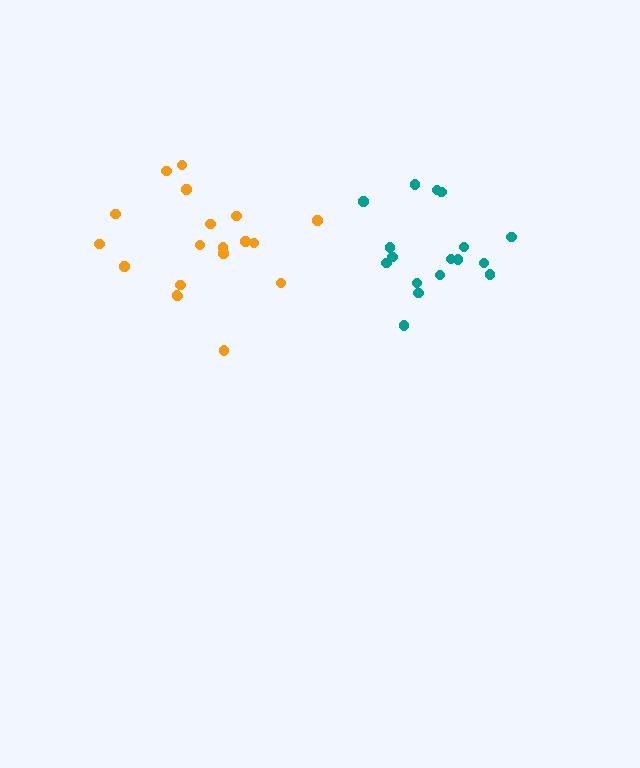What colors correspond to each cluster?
The clusters are colored: orange, teal.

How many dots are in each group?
Group 1: 19 dots, Group 2: 17 dots (36 total).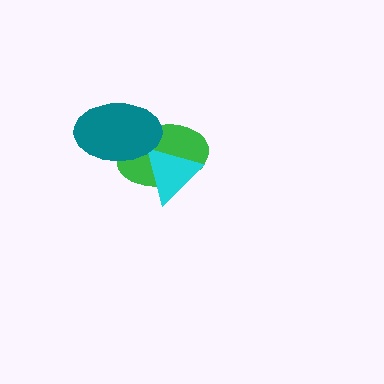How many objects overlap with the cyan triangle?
2 objects overlap with the cyan triangle.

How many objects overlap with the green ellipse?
2 objects overlap with the green ellipse.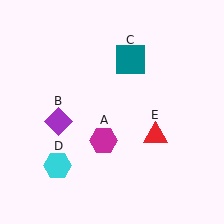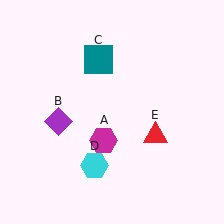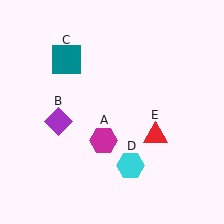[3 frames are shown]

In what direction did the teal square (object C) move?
The teal square (object C) moved left.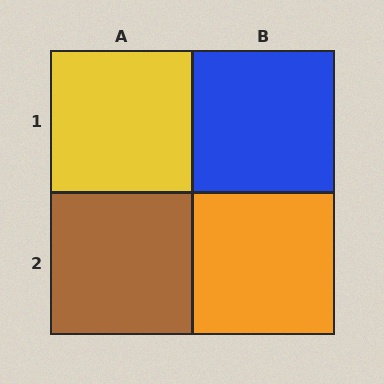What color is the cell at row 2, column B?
Orange.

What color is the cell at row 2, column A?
Brown.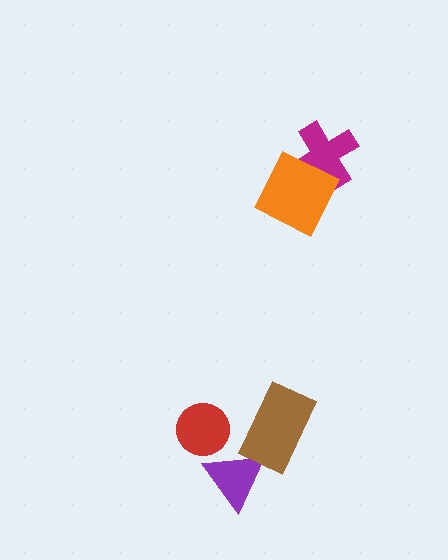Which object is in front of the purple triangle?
The brown rectangle is in front of the purple triangle.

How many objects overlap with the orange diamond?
1 object overlaps with the orange diamond.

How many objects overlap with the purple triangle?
1 object overlaps with the purple triangle.